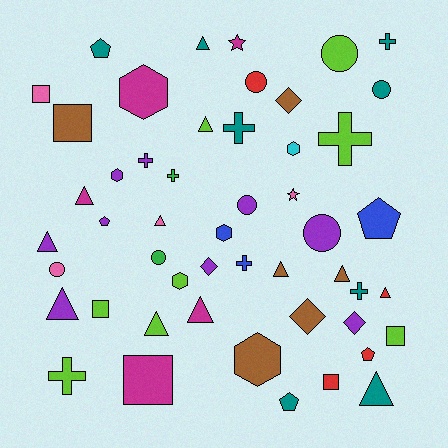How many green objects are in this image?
There are 2 green objects.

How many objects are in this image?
There are 50 objects.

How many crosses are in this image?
There are 8 crosses.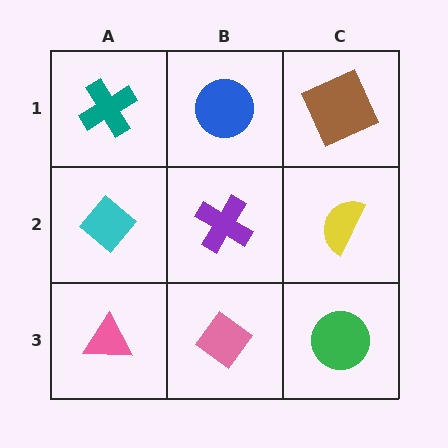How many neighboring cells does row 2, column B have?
4.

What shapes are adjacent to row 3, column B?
A purple cross (row 2, column B), a pink triangle (row 3, column A), a green circle (row 3, column C).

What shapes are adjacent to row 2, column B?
A blue circle (row 1, column B), a pink diamond (row 3, column B), a cyan diamond (row 2, column A), a yellow semicircle (row 2, column C).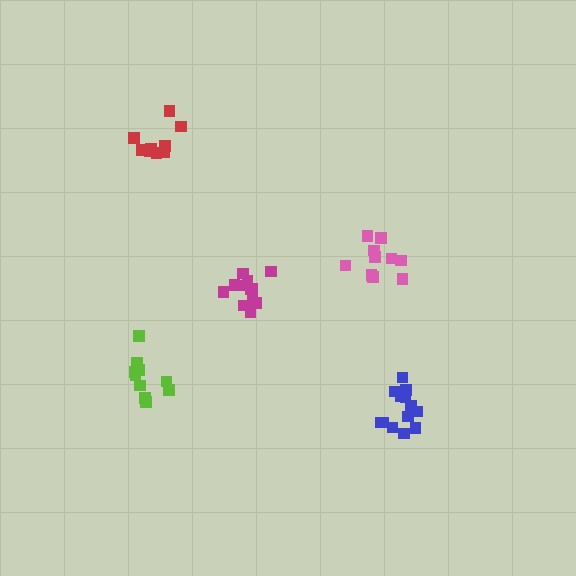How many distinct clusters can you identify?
There are 5 distinct clusters.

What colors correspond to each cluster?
The clusters are colored: lime, pink, blue, magenta, red.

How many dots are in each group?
Group 1: 10 dots, Group 2: 10 dots, Group 3: 13 dots, Group 4: 12 dots, Group 5: 9 dots (54 total).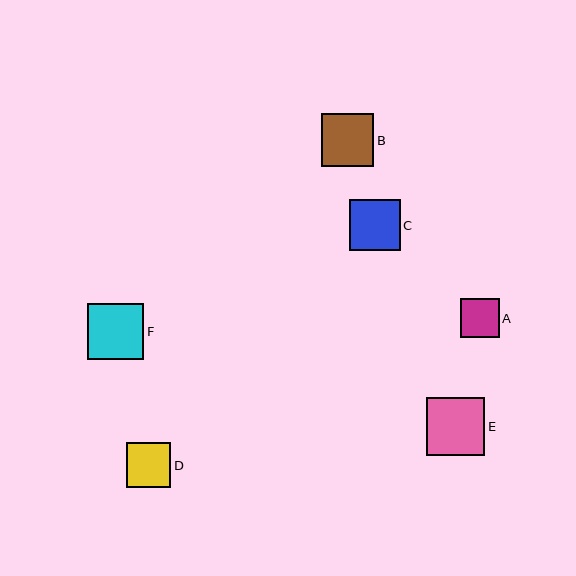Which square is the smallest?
Square A is the smallest with a size of approximately 38 pixels.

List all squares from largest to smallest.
From largest to smallest: E, F, B, C, D, A.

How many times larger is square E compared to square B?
Square E is approximately 1.1 times the size of square B.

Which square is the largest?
Square E is the largest with a size of approximately 59 pixels.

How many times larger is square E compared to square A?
Square E is approximately 1.5 times the size of square A.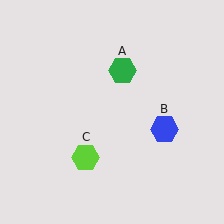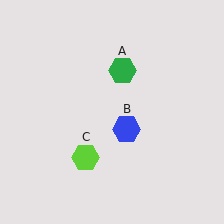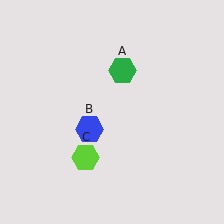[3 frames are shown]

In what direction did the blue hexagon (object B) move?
The blue hexagon (object B) moved left.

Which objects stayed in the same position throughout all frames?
Green hexagon (object A) and lime hexagon (object C) remained stationary.